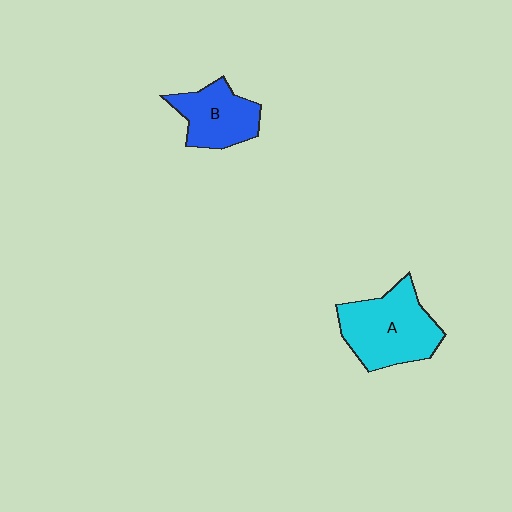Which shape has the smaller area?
Shape B (blue).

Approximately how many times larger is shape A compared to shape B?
Approximately 1.4 times.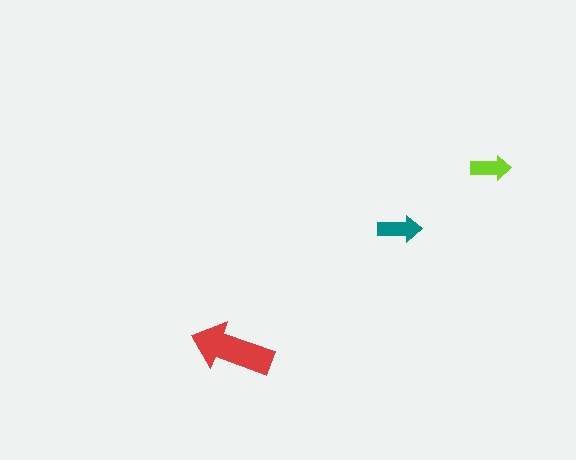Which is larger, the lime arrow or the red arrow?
The red one.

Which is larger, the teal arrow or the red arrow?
The red one.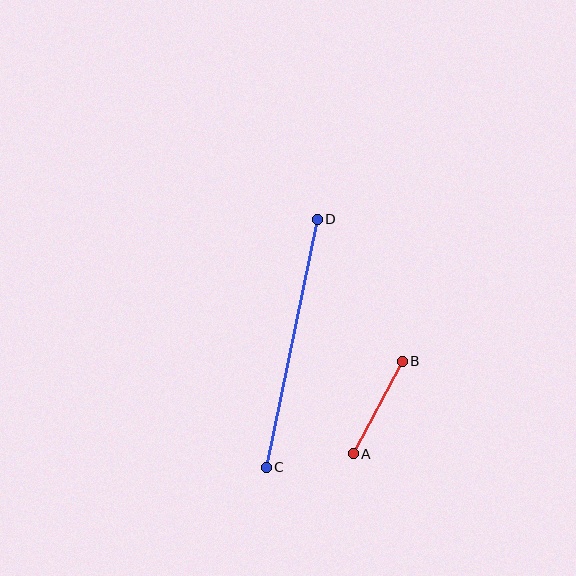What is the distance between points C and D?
The distance is approximately 253 pixels.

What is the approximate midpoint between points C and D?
The midpoint is at approximately (292, 343) pixels.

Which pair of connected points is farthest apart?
Points C and D are farthest apart.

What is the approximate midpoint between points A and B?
The midpoint is at approximately (378, 408) pixels.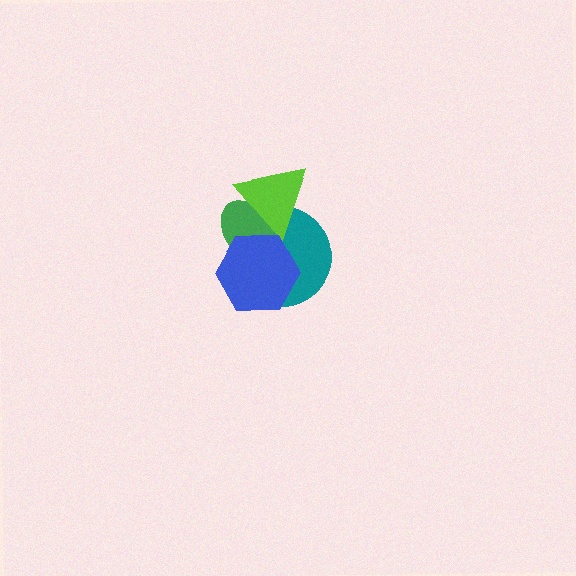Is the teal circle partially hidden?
Yes, it is partially covered by another shape.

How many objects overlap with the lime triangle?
3 objects overlap with the lime triangle.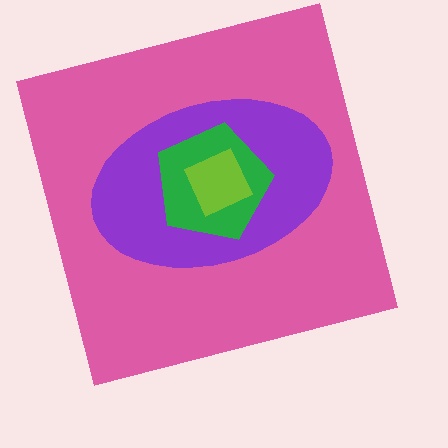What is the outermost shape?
The pink square.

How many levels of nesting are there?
4.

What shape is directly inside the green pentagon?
The lime diamond.